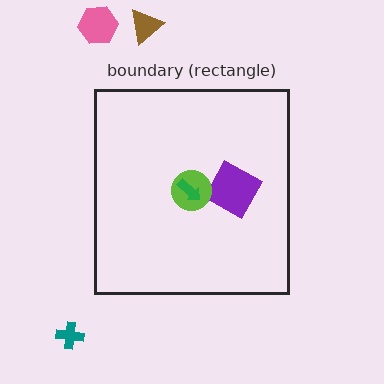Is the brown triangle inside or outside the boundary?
Outside.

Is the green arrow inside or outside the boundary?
Inside.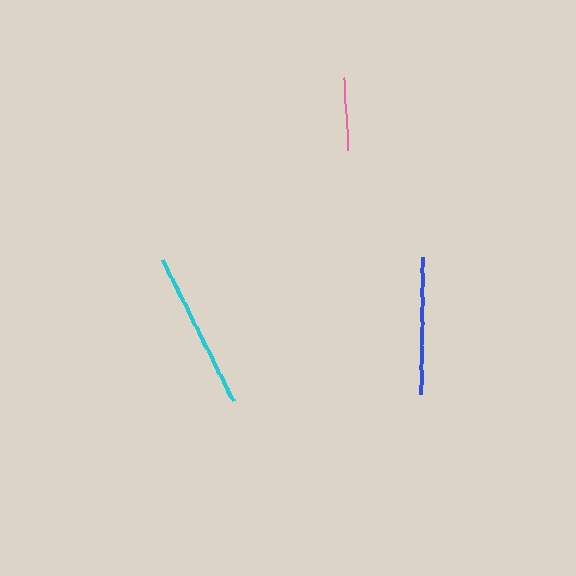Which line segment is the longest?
The cyan line is the longest at approximately 158 pixels.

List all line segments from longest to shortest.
From longest to shortest: cyan, blue, pink.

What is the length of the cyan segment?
The cyan segment is approximately 158 pixels long.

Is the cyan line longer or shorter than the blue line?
The cyan line is longer than the blue line.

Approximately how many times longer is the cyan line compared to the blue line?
The cyan line is approximately 1.2 times the length of the blue line.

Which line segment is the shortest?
The pink line is the shortest at approximately 73 pixels.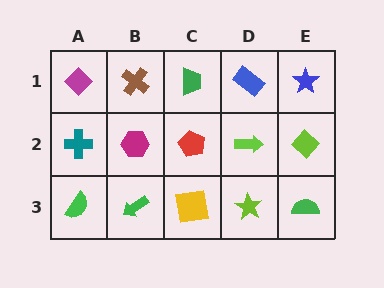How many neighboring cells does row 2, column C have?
4.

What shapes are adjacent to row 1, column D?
A lime arrow (row 2, column D), a green trapezoid (row 1, column C), a blue star (row 1, column E).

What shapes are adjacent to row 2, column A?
A magenta diamond (row 1, column A), a green semicircle (row 3, column A), a magenta hexagon (row 2, column B).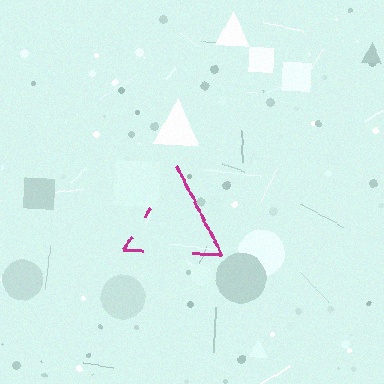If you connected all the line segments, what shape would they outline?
They would outline a triangle.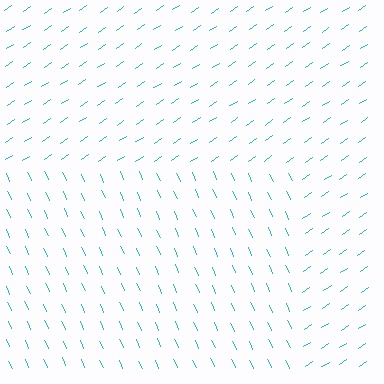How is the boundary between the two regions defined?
The boundary is defined purely by a change in line orientation (approximately 80 degrees difference). All lines are the same color and thickness.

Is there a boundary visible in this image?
Yes, there is a texture boundary formed by a change in line orientation.